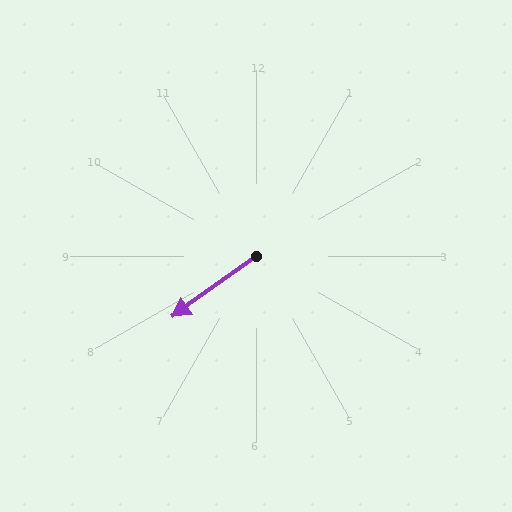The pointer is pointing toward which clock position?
Roughly 8 o'clock.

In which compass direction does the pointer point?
Southwest.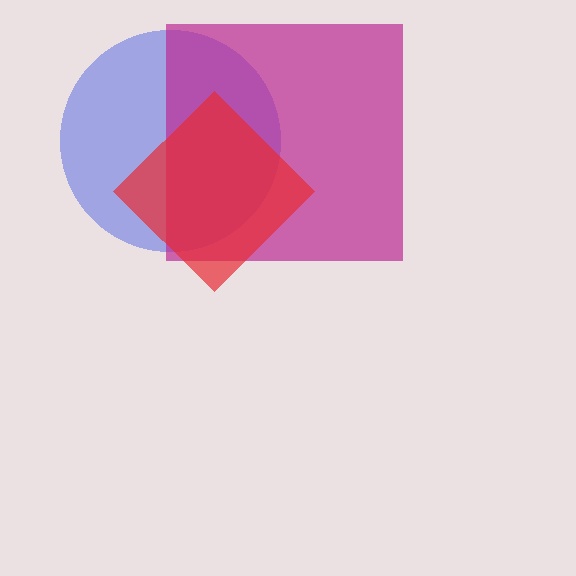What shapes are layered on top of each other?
The layered shapes are: a blue circle, a magenta square, a red diamond.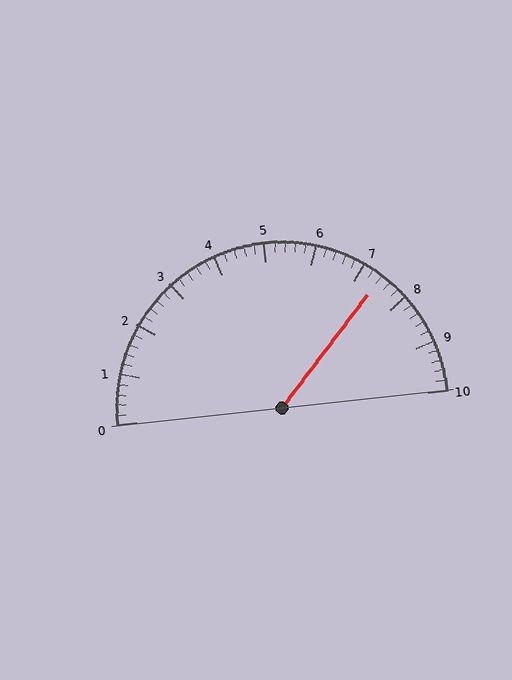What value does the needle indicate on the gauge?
The needle indicates approximately 7.4.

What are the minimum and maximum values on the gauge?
The gauge ranges from 0 to 10.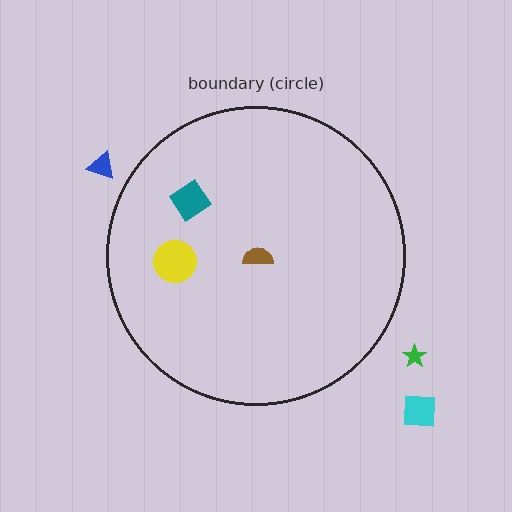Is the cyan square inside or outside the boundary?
Outside.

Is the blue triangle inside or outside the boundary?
Outside.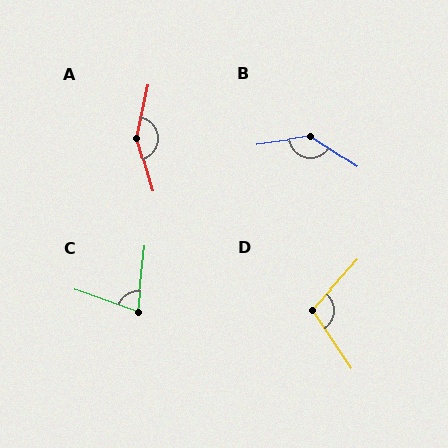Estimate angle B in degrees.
Approximately 139 degrees.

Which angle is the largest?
A, at approximately 151 degrees.